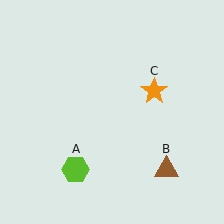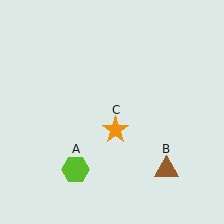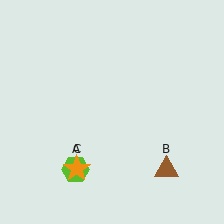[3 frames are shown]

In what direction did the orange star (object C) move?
The orange star (object C) moved down and to the left.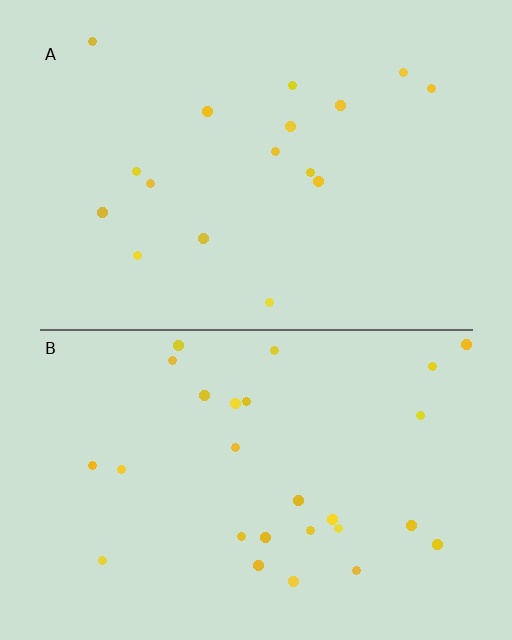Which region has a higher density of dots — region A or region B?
B (the bottom).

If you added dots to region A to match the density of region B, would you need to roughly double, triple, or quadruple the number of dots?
Approximately double.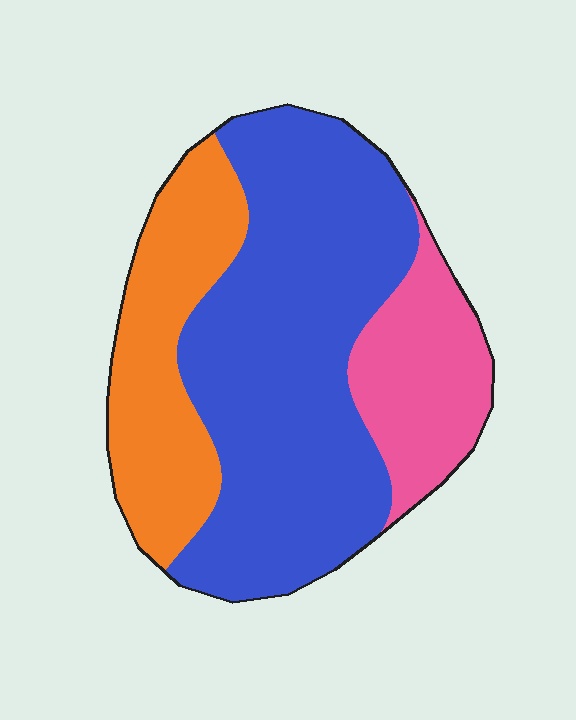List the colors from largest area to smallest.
From largest to smallest: blue, orange, pink.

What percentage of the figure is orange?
Orange covers around 25% of the figure.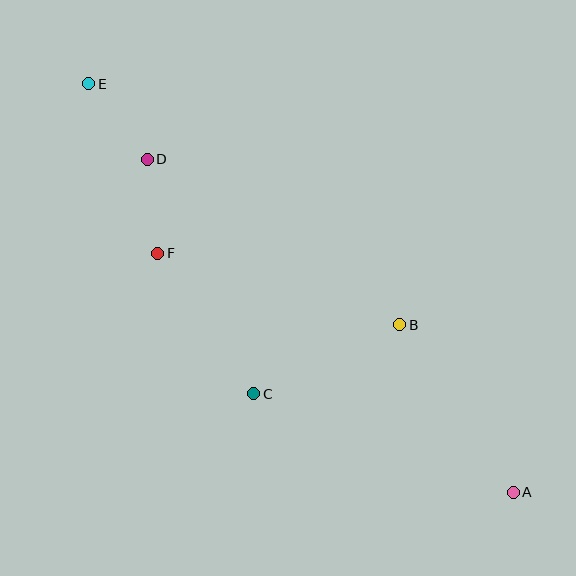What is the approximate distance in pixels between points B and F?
The distance between B and F is approximately 252 pixels.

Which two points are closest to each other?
Points D and F are closest to each other.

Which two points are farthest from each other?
Points A and E are farthest from each other.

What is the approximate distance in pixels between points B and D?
The distance between B and D is approximately 302 pixels.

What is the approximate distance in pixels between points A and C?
The distance between A and C is approximately 277 pixels.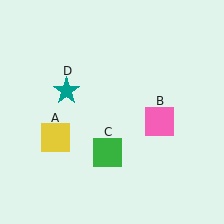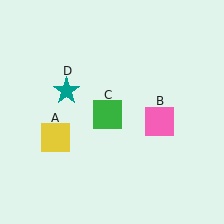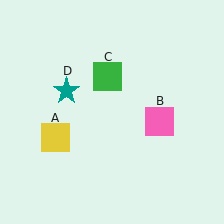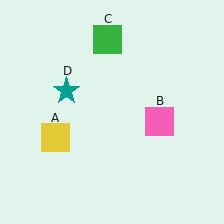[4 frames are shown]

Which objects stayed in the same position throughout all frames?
Yellow square (object A) and pink square (object B) and teal star (object D) remained stationary.